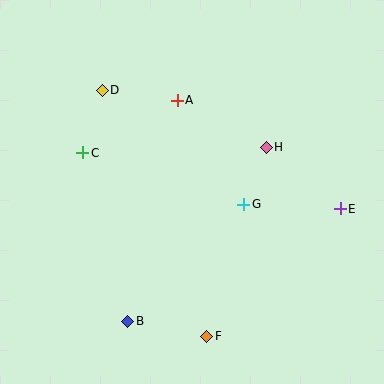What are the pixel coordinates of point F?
Point F is at (207, 336).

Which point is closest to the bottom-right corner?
Point E is closest to the bottom-right corner.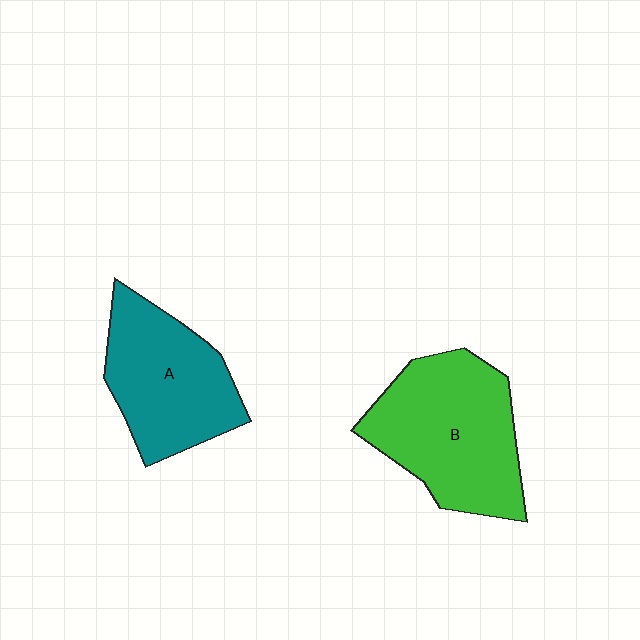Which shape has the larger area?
Shape B (green).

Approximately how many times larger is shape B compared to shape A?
Approximately 1.2 times.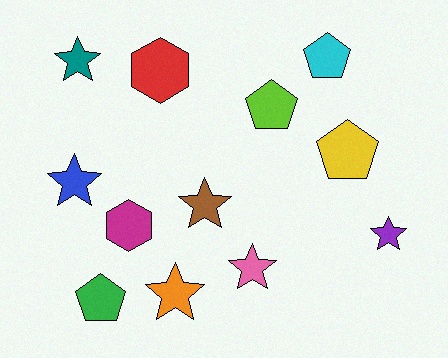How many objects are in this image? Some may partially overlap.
There are 12 objects.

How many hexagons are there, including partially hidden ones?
There are 2 hexagons.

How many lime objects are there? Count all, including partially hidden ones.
There is 1 lime object.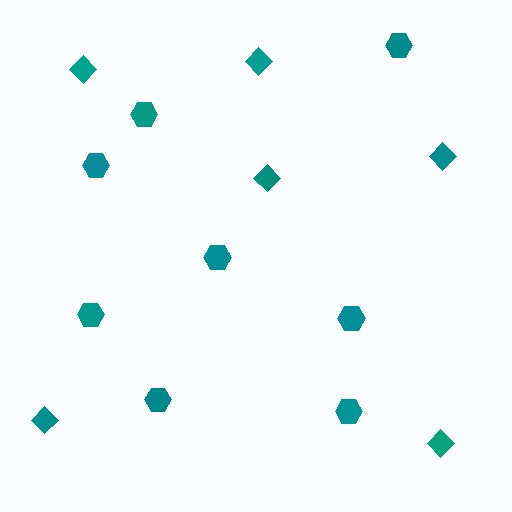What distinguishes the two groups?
There are 2 groups: one group of hexagons (8) and one group of diamonds (6).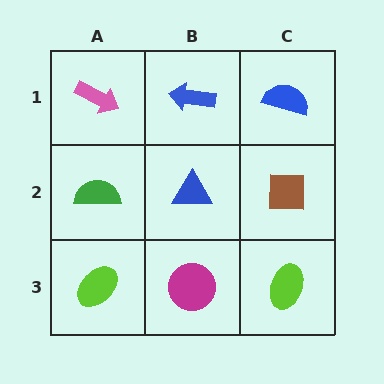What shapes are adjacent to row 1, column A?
A green semicircle (row 2, column A), a blue arrow (row 1, column B).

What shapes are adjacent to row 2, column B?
A blue arrow (row 1, column B), a magenta circle (row 3, column B), a green semicircle (row 2, column A), a brown square (row 2, column C).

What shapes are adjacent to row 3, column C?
A brown square (row 2, column C), a magenta circle (row 3, column B).